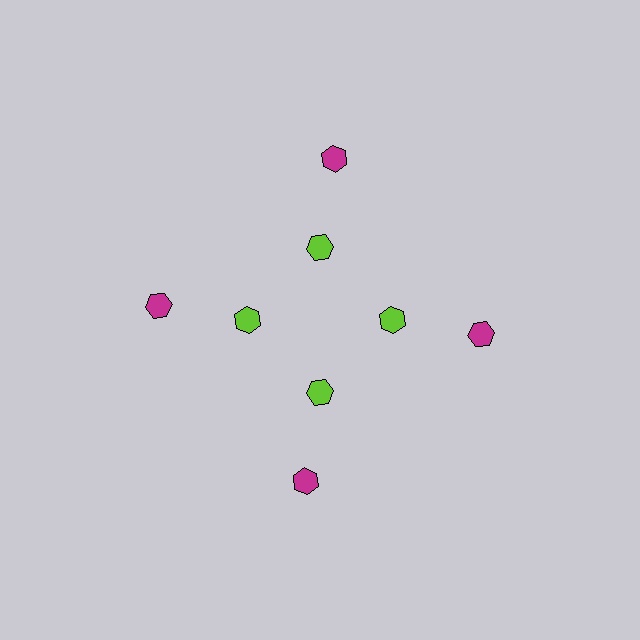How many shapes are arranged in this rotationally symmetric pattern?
There are 8 shapes, arranged in 4 groups of 2.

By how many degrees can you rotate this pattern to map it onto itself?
The pattern maps onto itself every 90 degrees of rotation.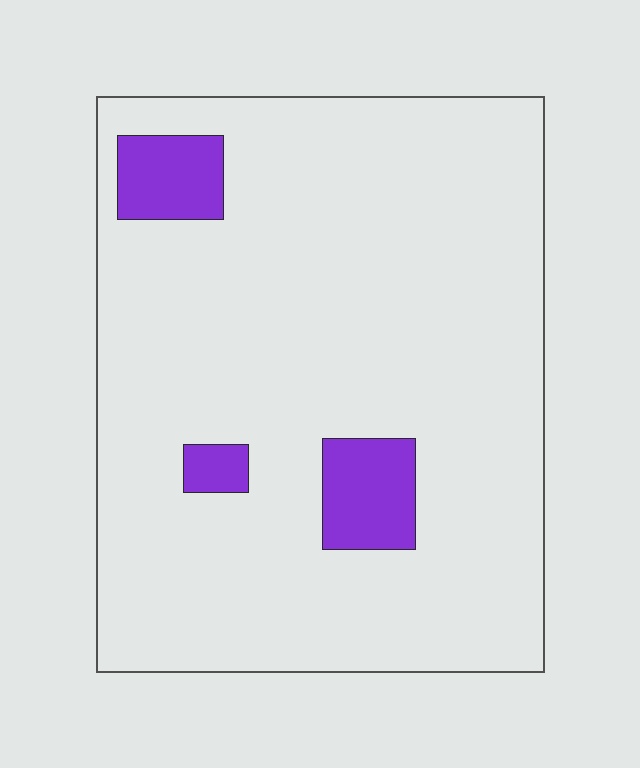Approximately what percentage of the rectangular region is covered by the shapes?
Approximately 10%.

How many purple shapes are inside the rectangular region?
3.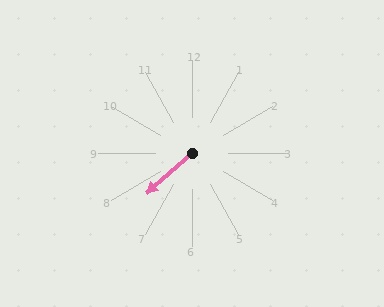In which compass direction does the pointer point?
Southwest.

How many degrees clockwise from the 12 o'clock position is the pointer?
Approximately 229 degrees.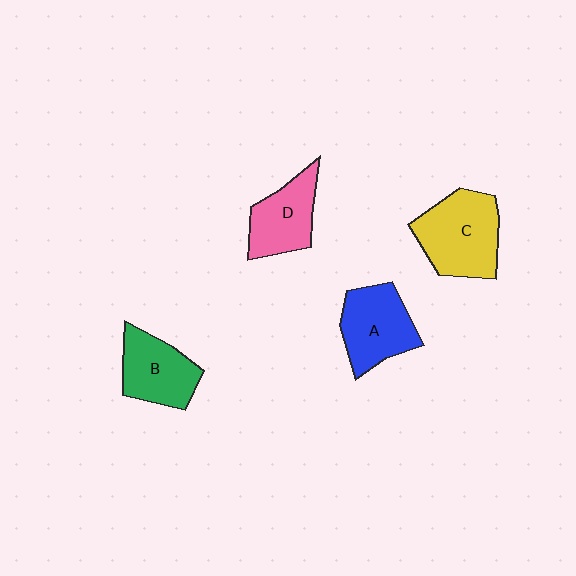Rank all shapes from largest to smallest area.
From largest to smallest: C (yellow), A (blue), B (green), D (pink).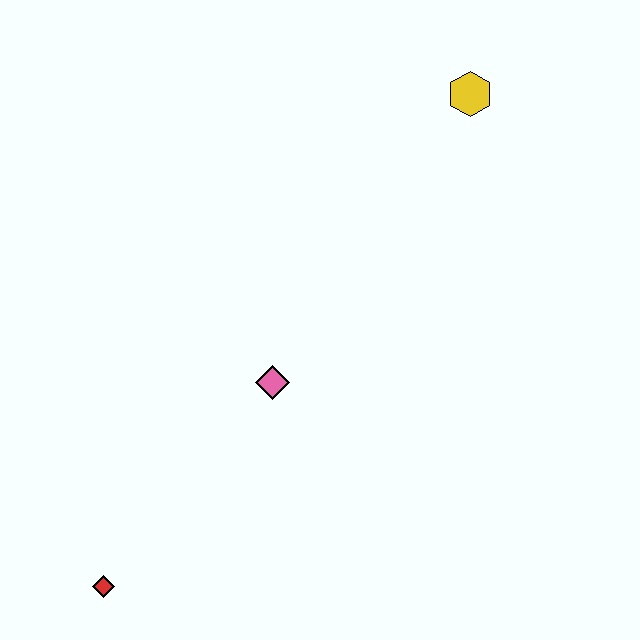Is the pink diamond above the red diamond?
Yes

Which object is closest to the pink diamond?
The red diamond is closest to the pink diamond.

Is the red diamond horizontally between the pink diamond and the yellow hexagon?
No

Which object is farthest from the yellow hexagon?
The red diamond is farthest from the yellow hexagon.